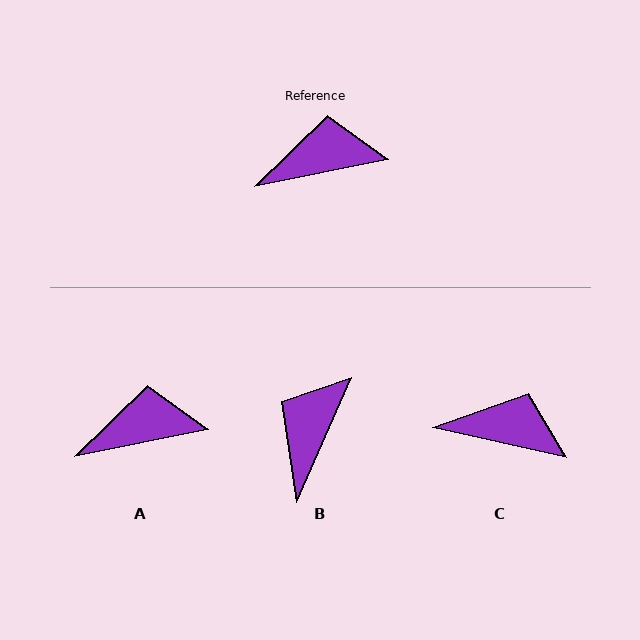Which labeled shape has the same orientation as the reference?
A.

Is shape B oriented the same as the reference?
No, it is off by about 55 degrees.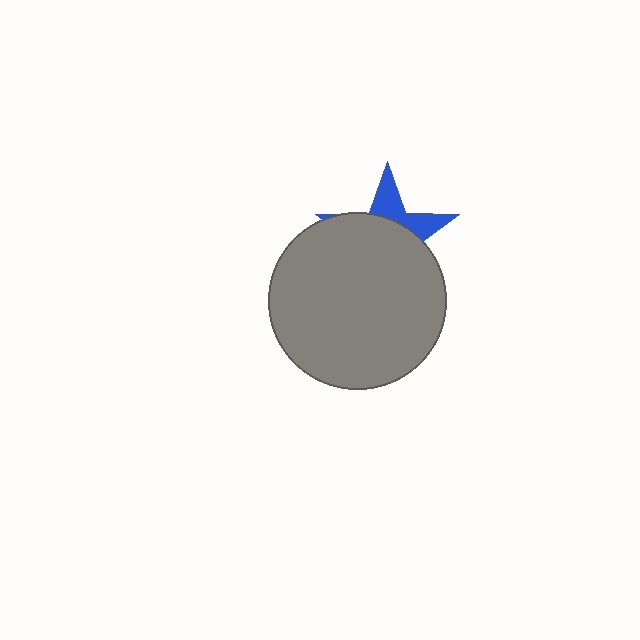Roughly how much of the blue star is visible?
A small part of it is visible (roughly 31%).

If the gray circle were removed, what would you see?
You would see the complete blue star.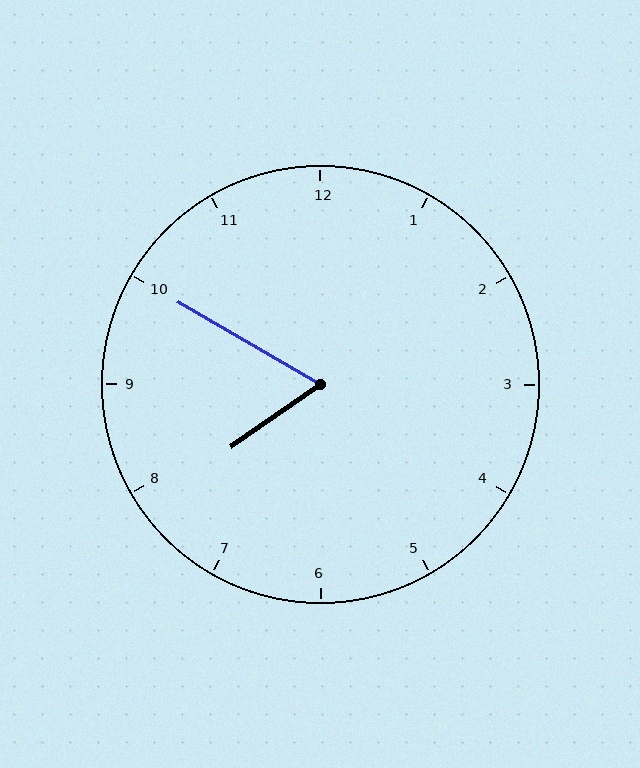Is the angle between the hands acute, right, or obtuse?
It is acute.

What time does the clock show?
7:50.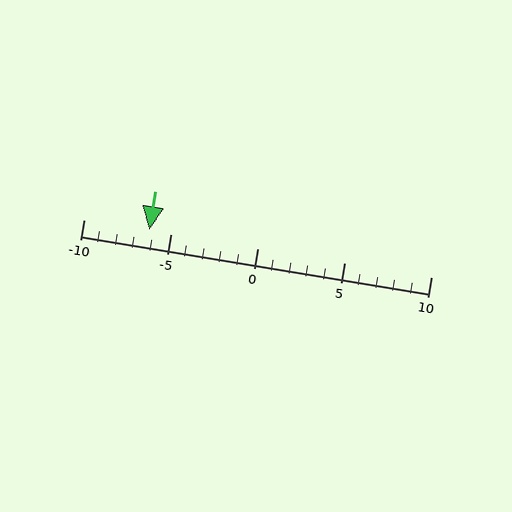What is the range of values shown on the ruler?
The ruler shows values from -10 to 10.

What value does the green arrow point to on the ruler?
The green arrow points to approximately -6.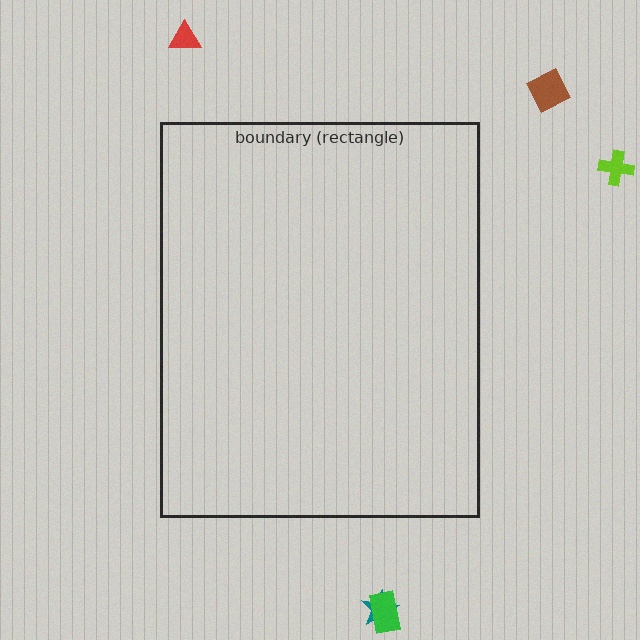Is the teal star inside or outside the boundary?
Outside.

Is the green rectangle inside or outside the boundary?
Outside.